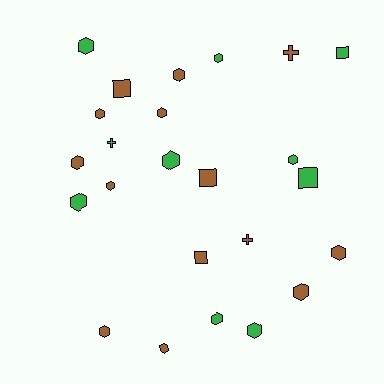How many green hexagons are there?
There are 7 green hexagons.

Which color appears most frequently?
Brown, with 14 objects.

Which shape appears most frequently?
Hexagon, with 16 objects.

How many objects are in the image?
There are 24 objects.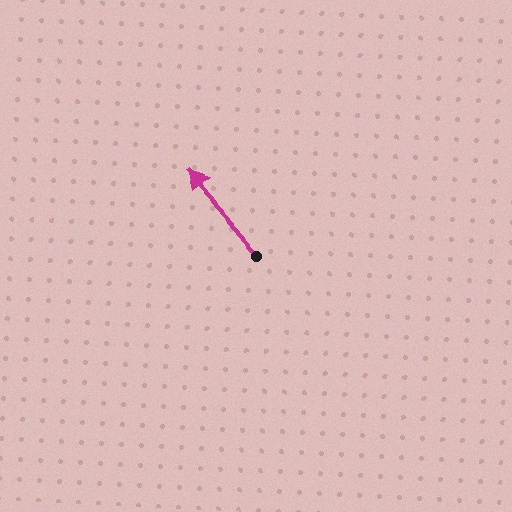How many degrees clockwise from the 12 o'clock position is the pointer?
Approximately 320 degrees.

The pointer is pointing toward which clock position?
Roughly 11 o'clock.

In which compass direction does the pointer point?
Northwest.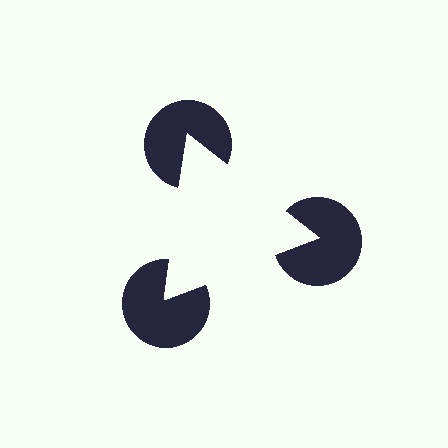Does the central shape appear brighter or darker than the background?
It typically appears slightly brighter than the background, even though no actual brightness change is drawn.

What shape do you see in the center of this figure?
An illusory triangle — its edges are inferred from the aligned wedge cuts in the pac-man discs, not physically drawn.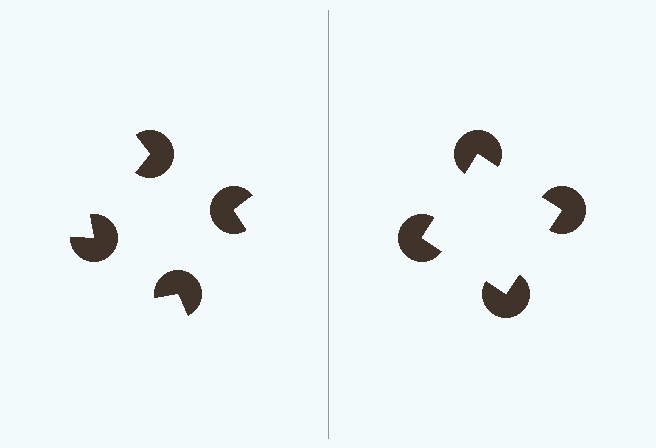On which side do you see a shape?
An illusory square appears on the right side. On the left side the wedge cuts are rotated, so no coherent shape forms.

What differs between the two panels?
The pac-man discs are positioned identically on both sides; only the wedge orientations differ. On the right they align to a square; on the left they are misaligned.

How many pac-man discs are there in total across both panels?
8 — 4 on each side.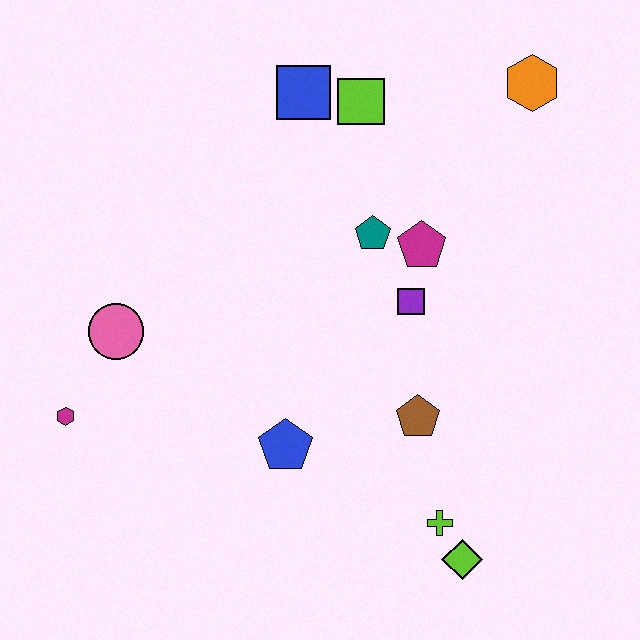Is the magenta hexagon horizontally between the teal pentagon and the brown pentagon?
No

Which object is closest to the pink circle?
The magenta hexagon is closest to the pink circle.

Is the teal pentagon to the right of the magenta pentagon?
No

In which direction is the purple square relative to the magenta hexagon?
The purple square is to the right of the magenta hexagon.